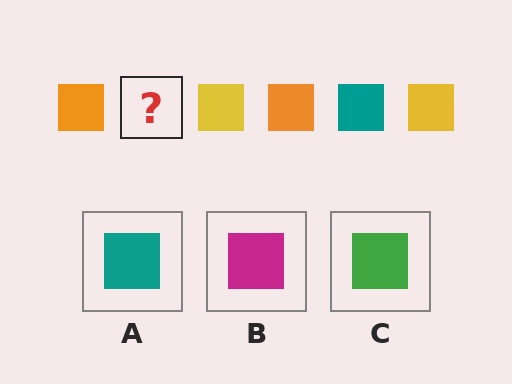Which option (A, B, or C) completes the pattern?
A.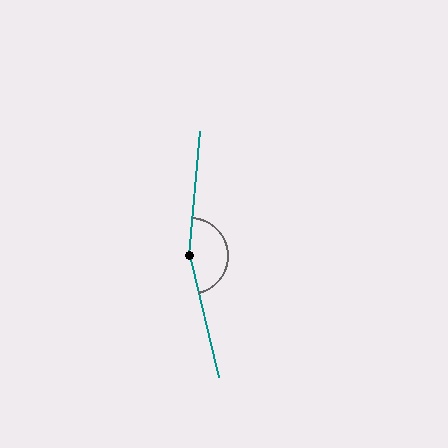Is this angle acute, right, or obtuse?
It is obtuse.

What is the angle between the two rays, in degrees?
Approximately 161 degrees.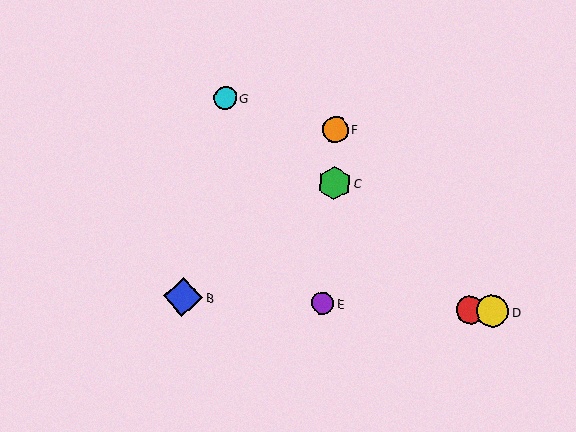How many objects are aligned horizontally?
4 objects (A, B, D, E) are aligned horizontally.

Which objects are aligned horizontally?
Objects A, B, D, E are aligned horizontally.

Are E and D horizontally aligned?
Yes, both are at y≈303.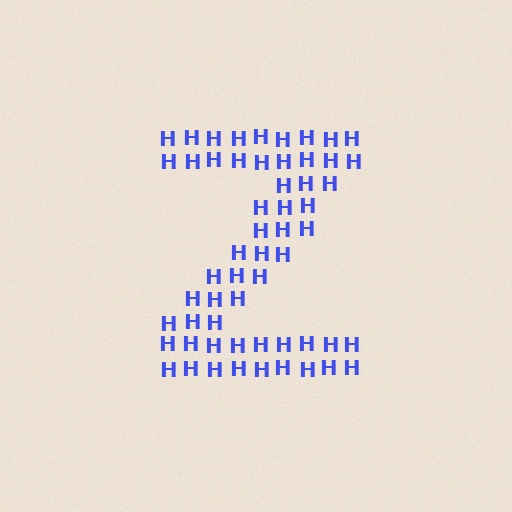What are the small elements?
The small elements are letter H's.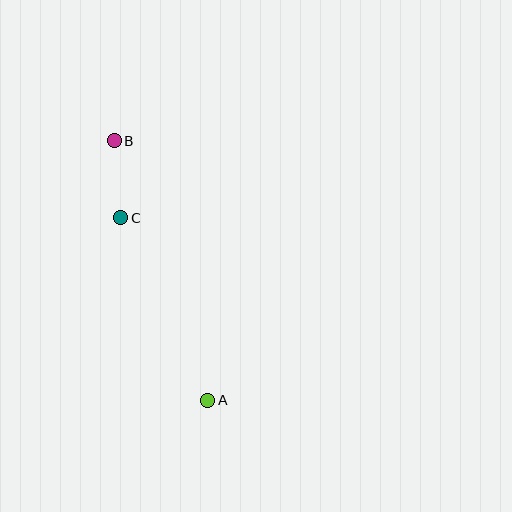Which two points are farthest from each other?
Points A and B are farthest from each other.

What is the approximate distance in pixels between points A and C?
The distance between A and C is approximately 202 pixels.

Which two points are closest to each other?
Points B and C are closest to each other.